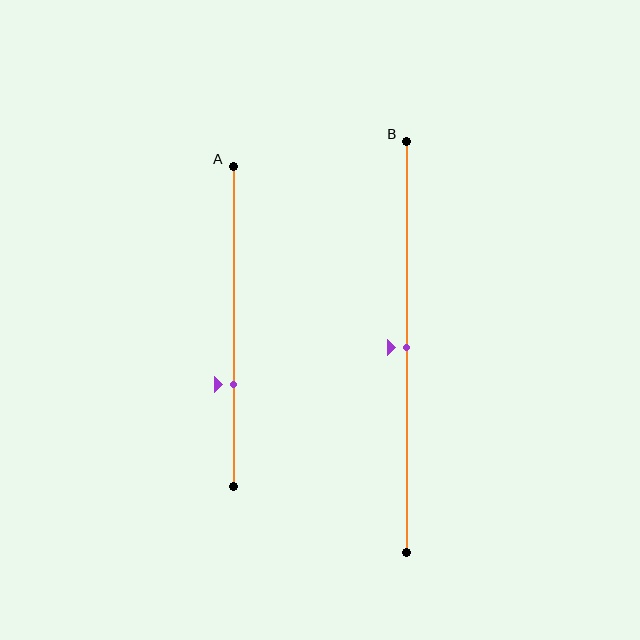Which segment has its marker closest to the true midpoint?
Segment B has its marker closest to the true midpoint.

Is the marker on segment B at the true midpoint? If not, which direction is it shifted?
Yes, the marker on segment B is at the true midpoint.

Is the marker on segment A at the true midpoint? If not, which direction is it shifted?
No, the marker on segment A is shifted downward by about 18% of the segment length.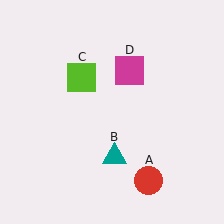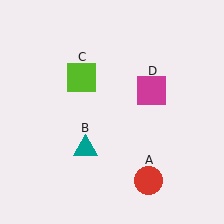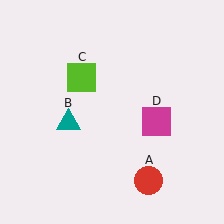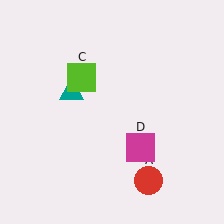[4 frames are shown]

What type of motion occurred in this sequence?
The teal triangle (object B), magenta square (object D) rotated clockwise around the center of the scene.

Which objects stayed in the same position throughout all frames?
Red circle (object A) and lime square (object C) remained stationary.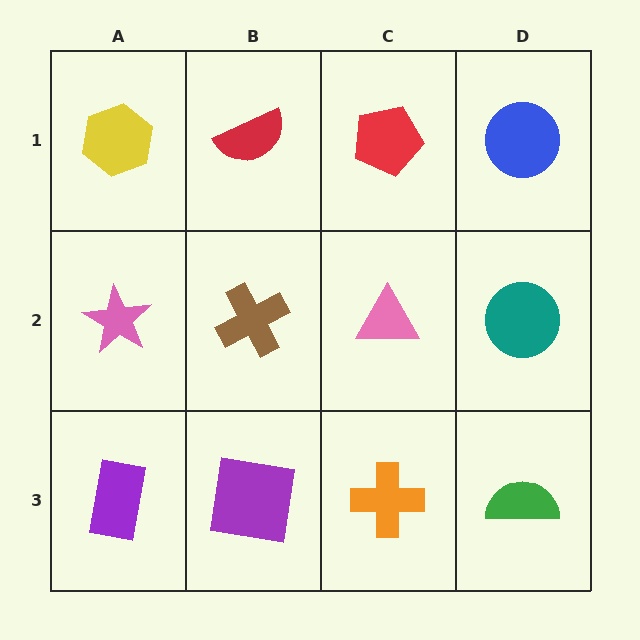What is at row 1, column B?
A red semicircle.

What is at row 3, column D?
A green semicircle.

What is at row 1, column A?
A yellow hexagon.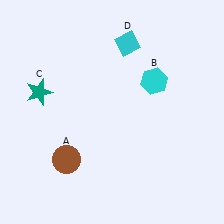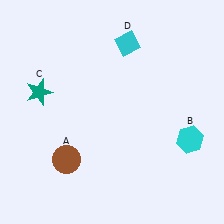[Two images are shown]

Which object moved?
The cyan hexagon (B) moved down.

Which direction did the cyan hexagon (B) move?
The cyan hexagon (B) moved down.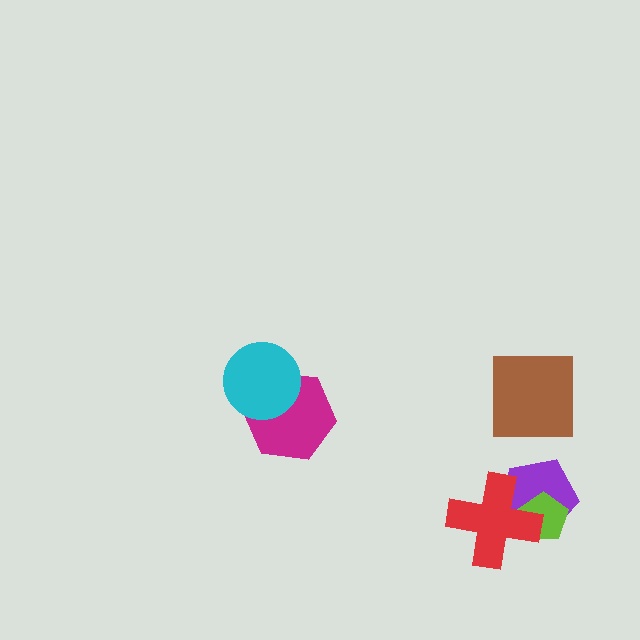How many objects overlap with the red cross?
2 objects overlap with the red cross.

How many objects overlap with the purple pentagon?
2 objects overlap with the purple pentagon.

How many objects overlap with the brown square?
0 objects overlap with the brown square.